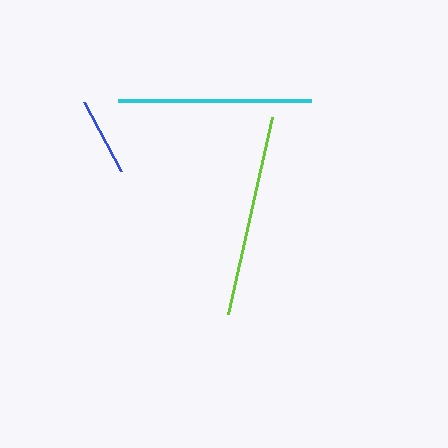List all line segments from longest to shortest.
From longest to shortest: lime, cyan, blue.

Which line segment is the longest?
The lime line is the longest at approximately 202 pixels.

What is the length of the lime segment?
The lime segment is approximately 202 pixels long.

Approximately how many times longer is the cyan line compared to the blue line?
The cyan line is approximately 2.5 times the length of the blue line.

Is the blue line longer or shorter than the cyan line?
The cyan line is longer than the blue line.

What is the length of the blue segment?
The blue segment is approximately 78 pixels long.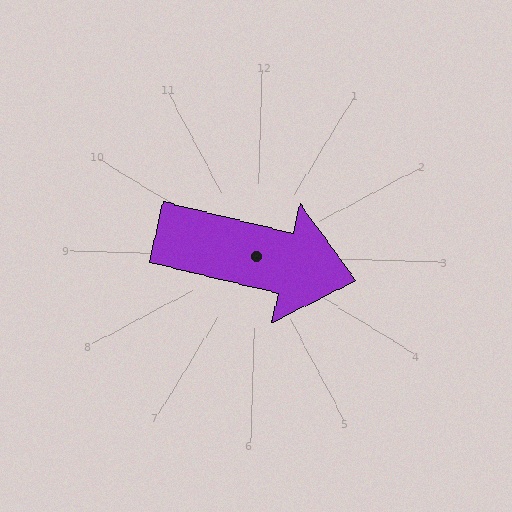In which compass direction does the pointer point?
East.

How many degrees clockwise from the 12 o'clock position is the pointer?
Approximately 102 degrees.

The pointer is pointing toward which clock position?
Roughly 3 o'clock.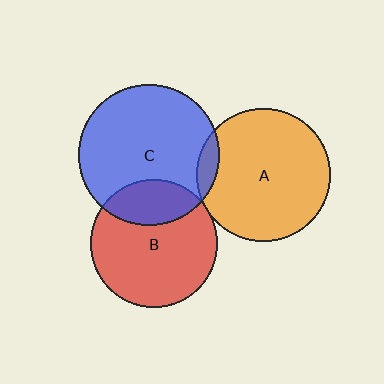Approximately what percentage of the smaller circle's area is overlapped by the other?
Approximately 5%.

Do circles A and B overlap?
Yes.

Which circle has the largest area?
Circle C (blue).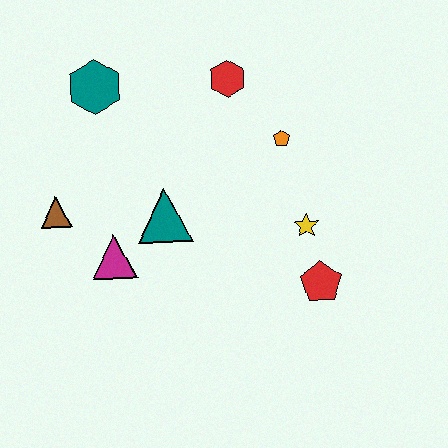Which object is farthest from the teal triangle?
The red pentagon is farthest from the teal triangle.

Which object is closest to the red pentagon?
The yellow star is closest to the red pentagon.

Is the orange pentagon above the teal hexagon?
No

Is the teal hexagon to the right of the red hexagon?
No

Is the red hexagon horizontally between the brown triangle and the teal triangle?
No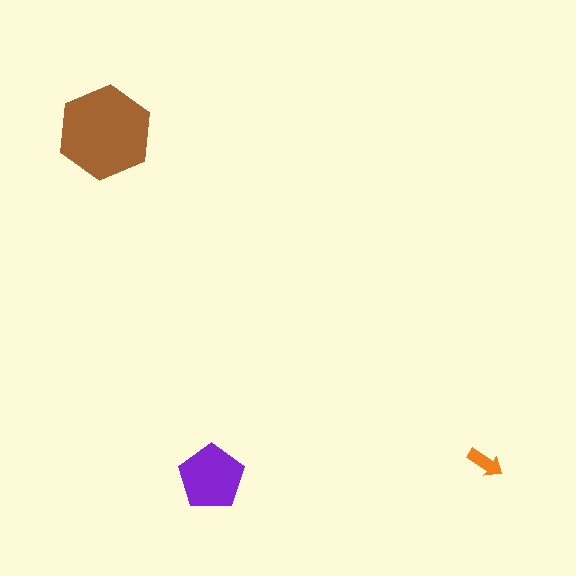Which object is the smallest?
The orange arrow.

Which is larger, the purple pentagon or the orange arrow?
The purple pentagon.